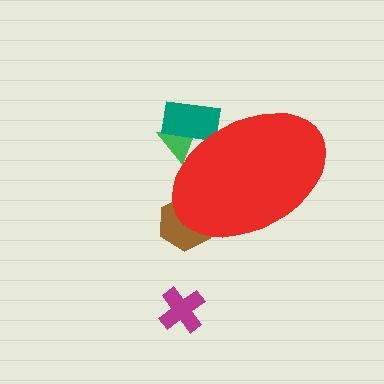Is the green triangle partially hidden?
Yes, the green triangle is partially hidden behind the red ellipse.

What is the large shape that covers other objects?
A red ellipse.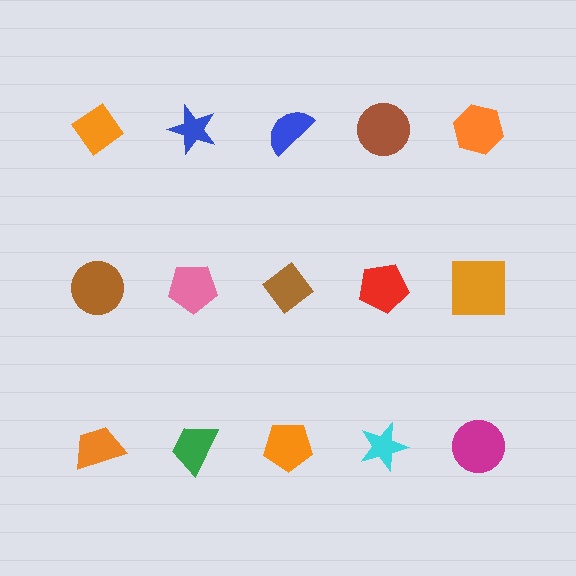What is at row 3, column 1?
An orange trapezoid.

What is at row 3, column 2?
A green trapezoid.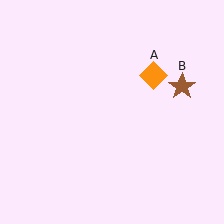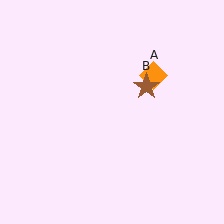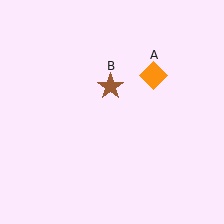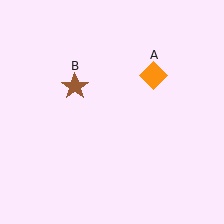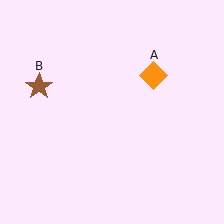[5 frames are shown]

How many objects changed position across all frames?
1 object changed position: brown star (object B).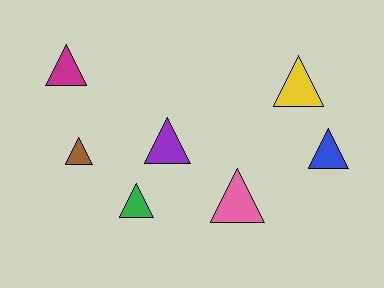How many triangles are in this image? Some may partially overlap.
There are 7 triangles.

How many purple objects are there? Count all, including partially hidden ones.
There is 1 purple object.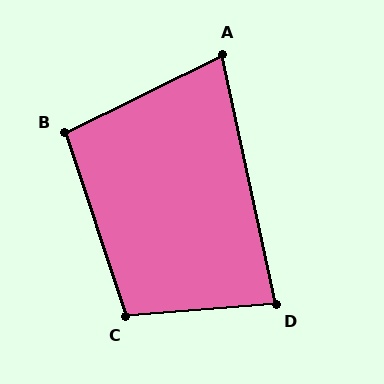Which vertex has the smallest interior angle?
A, at approximately 76 degrees.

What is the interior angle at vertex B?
Approximately 98 degrees (obtuse).